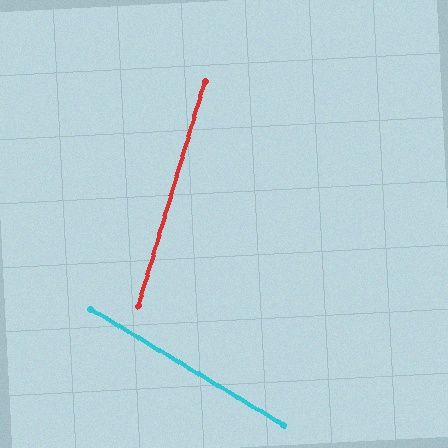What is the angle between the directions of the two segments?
Approximately 75 degrees.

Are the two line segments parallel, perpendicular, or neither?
Neither parallel nor perpendicular — they differ by about 75°.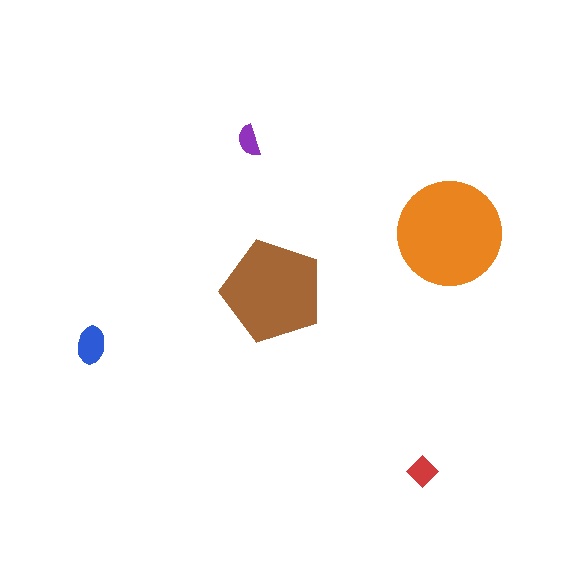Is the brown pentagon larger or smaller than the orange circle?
Smaller.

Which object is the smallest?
The purple semicircle.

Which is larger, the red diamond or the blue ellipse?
The blue ellipse.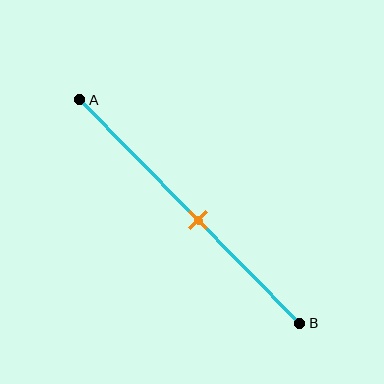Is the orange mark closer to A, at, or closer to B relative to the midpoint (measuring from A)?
The orange mark is closer to point B than the midpoint of segment AB.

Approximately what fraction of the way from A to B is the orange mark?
The orange mark is approximately 55% of the way from A to B.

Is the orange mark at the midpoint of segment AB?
No, the mark is at about 55% from A, not at the 50% midpoint.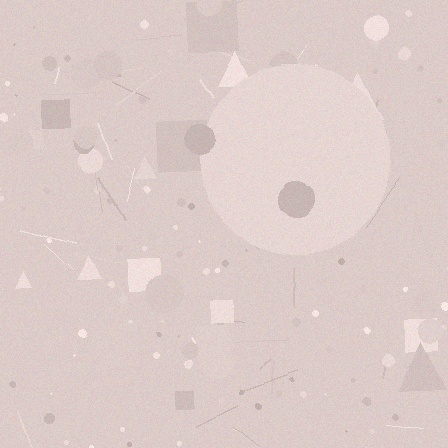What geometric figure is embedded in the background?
A circle is embedded in the background.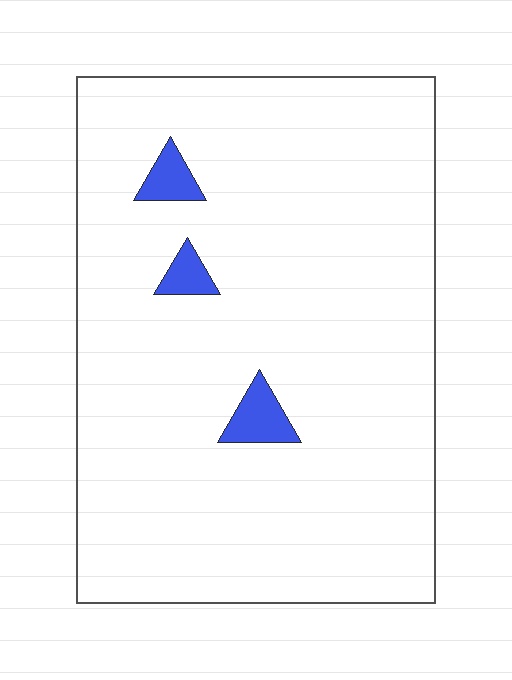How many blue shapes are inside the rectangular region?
3.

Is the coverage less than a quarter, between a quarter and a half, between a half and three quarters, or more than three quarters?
Less than a quarter.